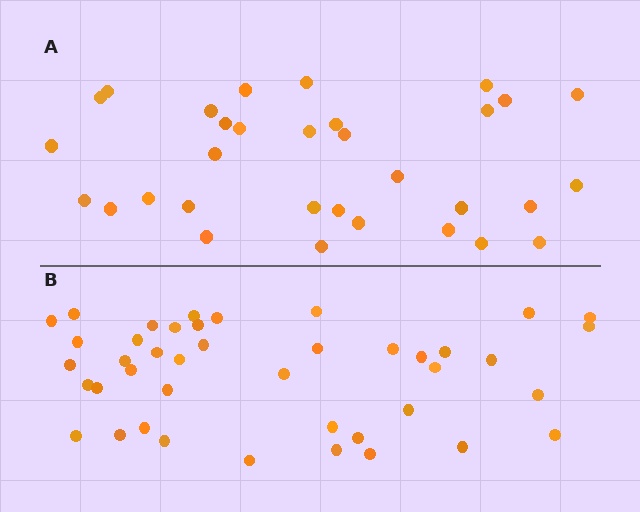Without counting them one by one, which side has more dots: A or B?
Region B (the bottom region) has more dots.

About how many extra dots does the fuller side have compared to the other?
Region B has roughly 10 or so more dots than region A.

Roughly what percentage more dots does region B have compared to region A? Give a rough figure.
About 30% more.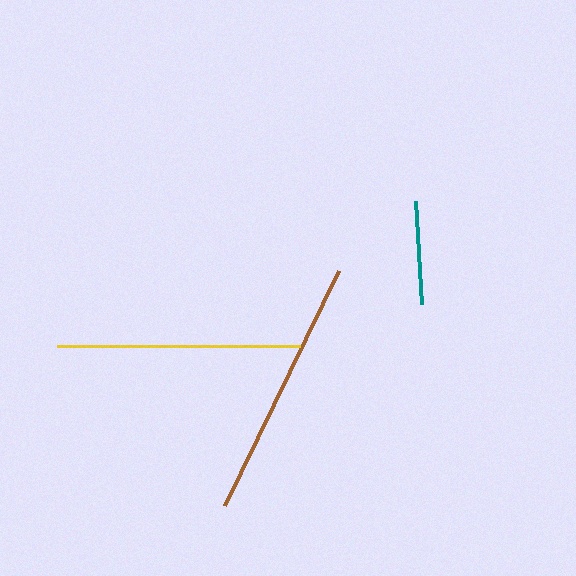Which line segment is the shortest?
The teal line is the shortest at approximately 103 pixels.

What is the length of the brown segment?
The brown segment is approximately 261 pixels long.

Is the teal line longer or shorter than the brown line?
The brown line is longer than the teal line.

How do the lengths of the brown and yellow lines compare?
The brown and yellow lines are approximately the same length.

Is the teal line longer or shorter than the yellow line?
The yellow line is longer than the teal line.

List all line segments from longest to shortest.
From longest to shortest: brown, yellow, teal.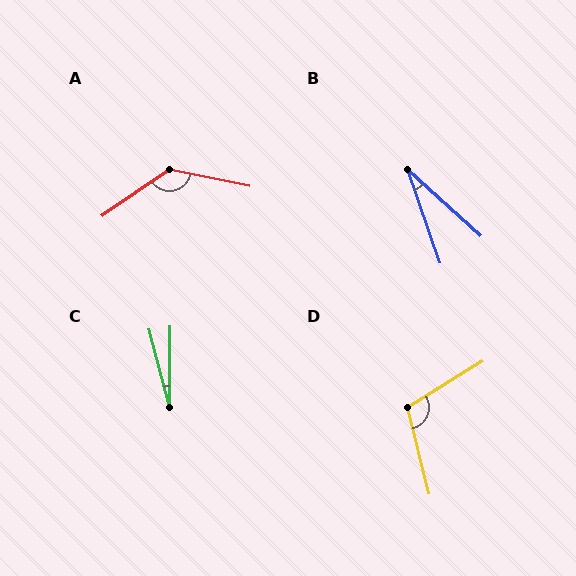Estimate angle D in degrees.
Approximately 108 degrees.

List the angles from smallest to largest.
C (15°), B (29°), D (108°), A (134°).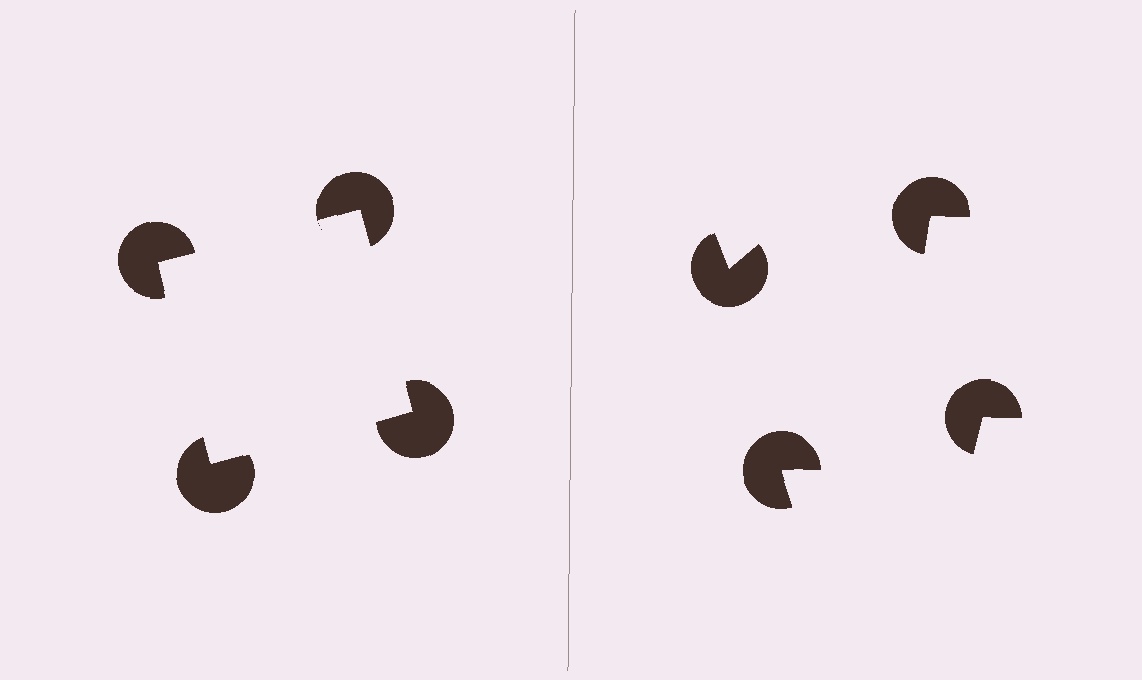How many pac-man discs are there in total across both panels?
8 — 4 on each side.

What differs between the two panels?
The pac-man discs are positioned identically on both sides; only the wedge orientations differ. On the left they align to a square; on the right they are misaligned.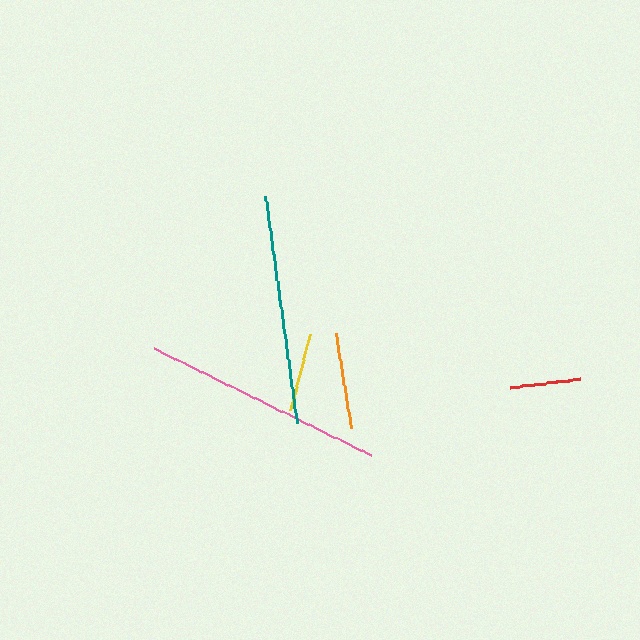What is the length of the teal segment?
The teal segment is approximately 230 pixels long.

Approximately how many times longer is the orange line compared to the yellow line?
The orange line is approximately 1.2 times the length of the yellow line.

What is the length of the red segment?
The red segment is approximately 71 pixels long.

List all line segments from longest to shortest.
From longest to shortest: pink, teal, orange, yellow, red.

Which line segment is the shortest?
The red line is the shortest at approximately 71 pixels.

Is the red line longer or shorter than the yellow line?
The yellow line is longer than the red line.